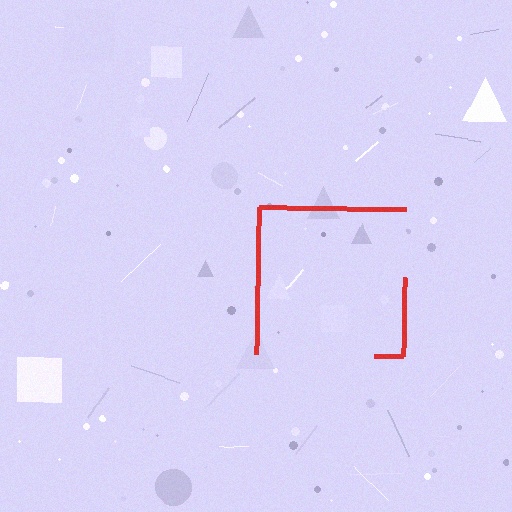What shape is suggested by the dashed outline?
The dashed outline suggests a square.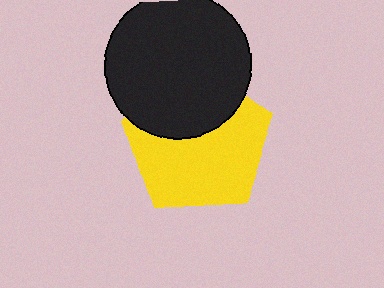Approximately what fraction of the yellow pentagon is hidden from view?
Roughly 36% of the yellow pentagon is hidden behind the black circle.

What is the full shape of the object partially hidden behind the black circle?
The partially hidden object is a yellow pentagon.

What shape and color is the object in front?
The object in front is a black circle.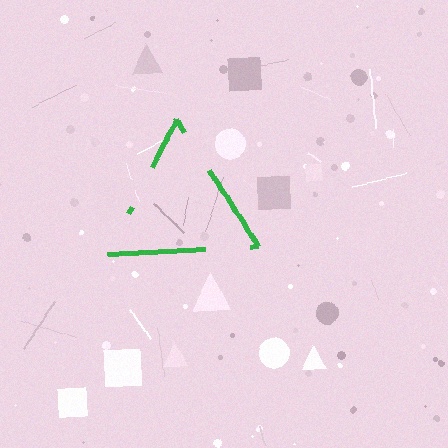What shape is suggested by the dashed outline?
The dashed outline suggests a triangle.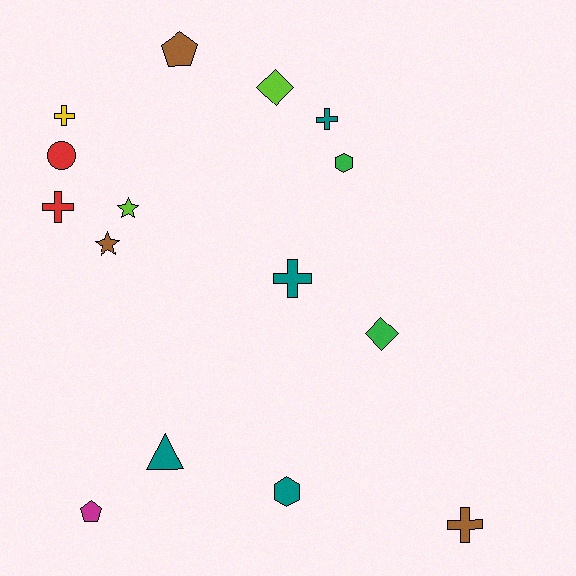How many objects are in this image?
There are 15 objects.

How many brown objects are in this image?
There are 3 brown objects.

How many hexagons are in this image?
There are 2 hexagons.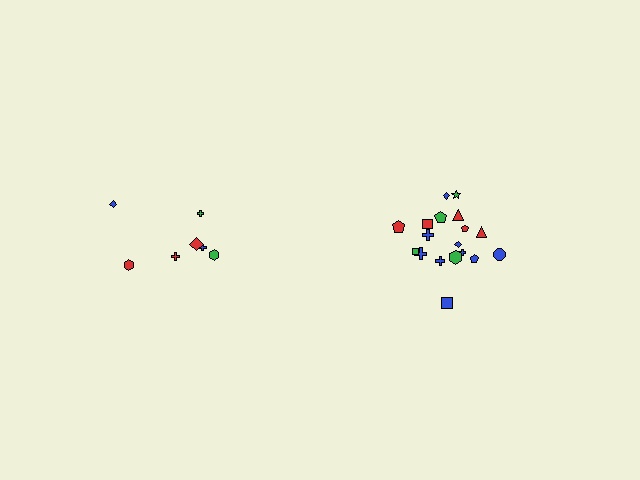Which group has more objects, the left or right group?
The right group.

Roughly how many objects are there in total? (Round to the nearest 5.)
Roughly 25 objects in total.